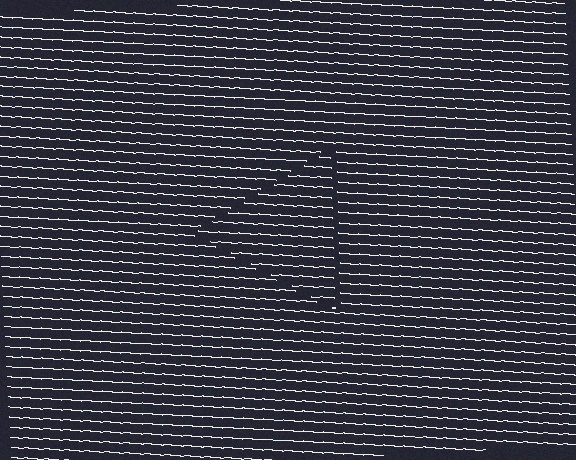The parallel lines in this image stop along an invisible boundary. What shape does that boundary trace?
An illusory triangle. The interior of the shape contains the same grating, shifted by half a period — the contour is defined by the phase discontinuity where line-ends from the inner and outer gratings abut.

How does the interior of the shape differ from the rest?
The interior of the shape contains the same grating, shifted by half a period — the contour is defined by the phase discontinuity where line-ends from the inner and outer gratings abut.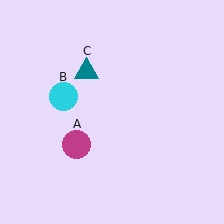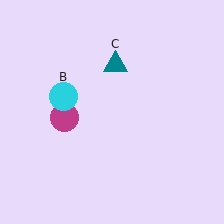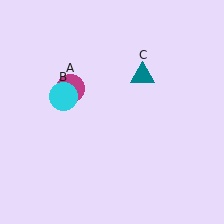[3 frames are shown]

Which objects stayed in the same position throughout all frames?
Cyan circle (object B) remained stationary.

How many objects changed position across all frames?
2 objects changed position: magenta circle (object A), teal triangle (object C).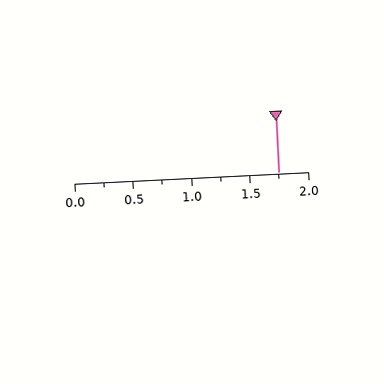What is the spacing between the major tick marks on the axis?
The major ticks are spaced 0.5 apart.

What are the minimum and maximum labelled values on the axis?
The axis runs from 0.0 to 2.0.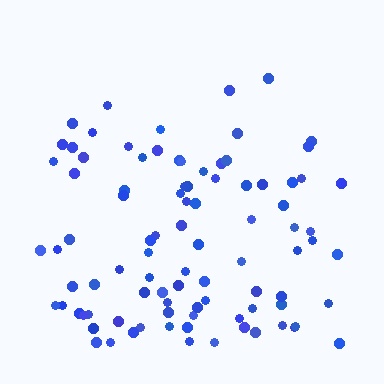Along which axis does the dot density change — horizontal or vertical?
Vertical.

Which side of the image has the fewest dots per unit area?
The top.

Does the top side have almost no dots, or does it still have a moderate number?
Still a moderate number, just noticeably fewer than the bottom.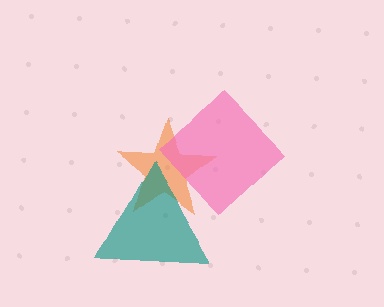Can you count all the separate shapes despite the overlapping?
Yes, there are 3 separate shapes.